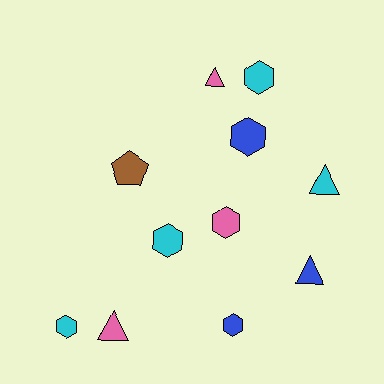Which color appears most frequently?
Cyan, with 4 objects.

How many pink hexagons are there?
There is 1 pink hexagon.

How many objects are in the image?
There are 11 objects.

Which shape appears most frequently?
Hexagon, with 6 objects.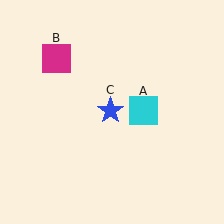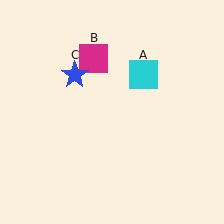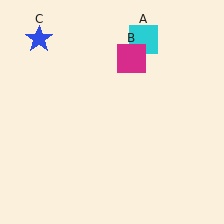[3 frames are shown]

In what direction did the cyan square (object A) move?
The cyan square (object A) moved up.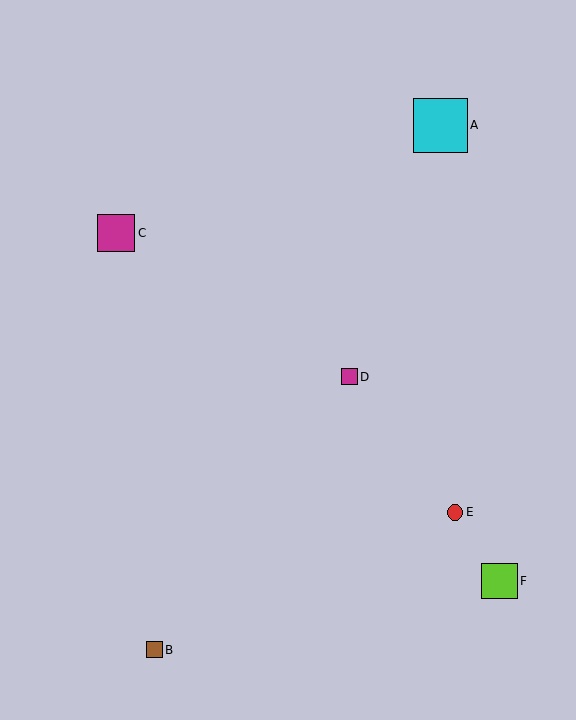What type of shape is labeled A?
Shape A is a cyan square.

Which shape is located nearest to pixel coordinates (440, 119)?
The cyan square (labeled A) at (440, 125) is nearest to that location.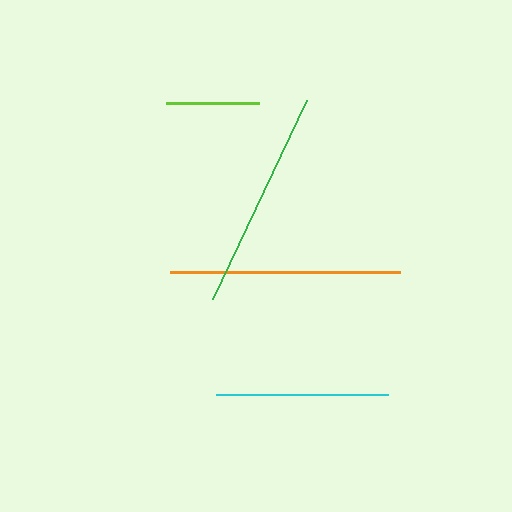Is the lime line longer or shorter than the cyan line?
The cyan line is longer than the lime line.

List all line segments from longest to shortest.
From longest to shortest: orange, green, cyan, lime.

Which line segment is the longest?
The orange line is the longest at approximately 230 pixels.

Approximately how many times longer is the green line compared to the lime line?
The green line is approximately 2.4 times the length of the lime line.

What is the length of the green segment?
The green segment is approximately 220 pixels long.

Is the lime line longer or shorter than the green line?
The green line is longer than the lime line.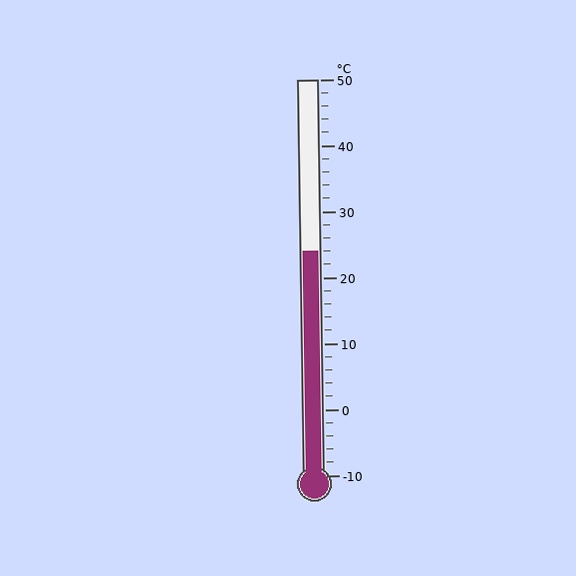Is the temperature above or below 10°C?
The temperature is above 10°C.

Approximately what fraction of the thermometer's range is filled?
The thermometer is filled to approximately 55% of its range.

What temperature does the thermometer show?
The thermometer shows approximately 24°C.